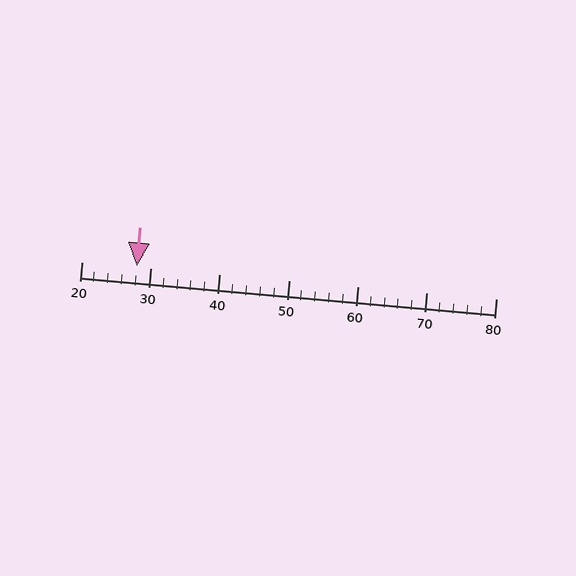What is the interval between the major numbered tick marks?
The major tick marks are spaced 10 units apart.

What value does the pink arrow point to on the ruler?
The pink arrow points to approximately 28.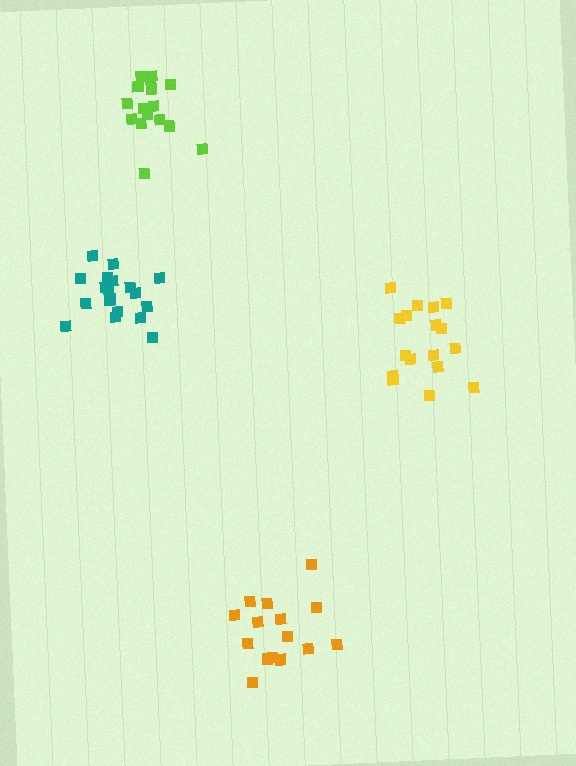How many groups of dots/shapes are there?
There are 4 groups.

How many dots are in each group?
Group 1: 17 dots, Group 2: 16 dots, Group 3: 15 dots, Group 4: 18 dots (66 total).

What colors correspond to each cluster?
The clusters are colored: yellow, lime, orange, teal.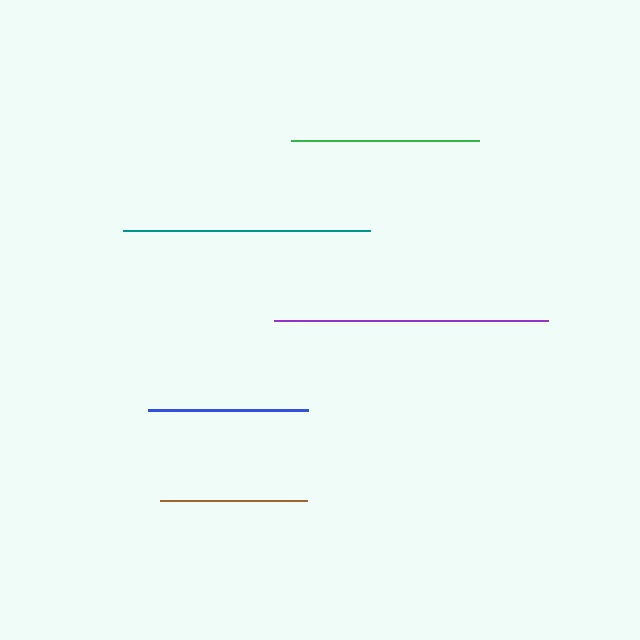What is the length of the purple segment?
The purple segment is approximately 274 pixels long.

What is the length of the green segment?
The green segment is approximately 188 pixels long.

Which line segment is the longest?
The purple line is the longest at approximately 274 pixels.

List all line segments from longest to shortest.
From longest to shortest: purple, teal, green, blue, brown.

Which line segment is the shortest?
The brown line is the shortest at approximately 147 pixels.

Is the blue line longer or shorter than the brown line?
The blue line is longer than the brown line.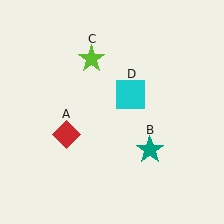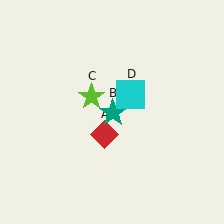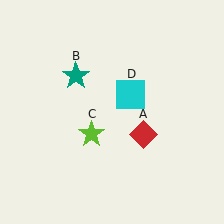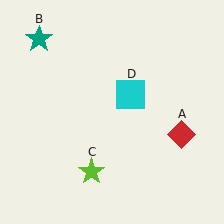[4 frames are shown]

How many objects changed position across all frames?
3 objects changed position: red diamond (object A), teal star (object B), lime star (object C).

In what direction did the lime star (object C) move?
The lime star (object C) moved down.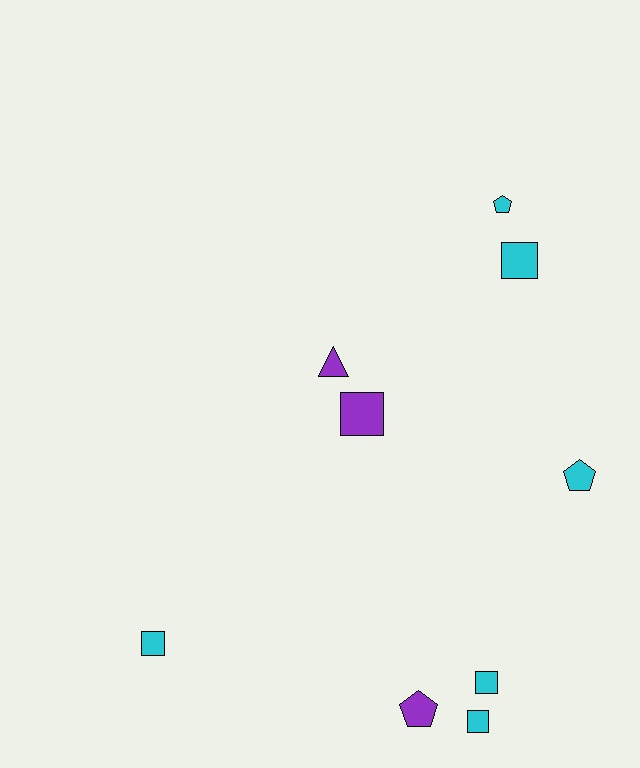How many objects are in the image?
There are 9 objects.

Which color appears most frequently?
Cyan, with 6 objects.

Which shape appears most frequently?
Square, with 5 objects.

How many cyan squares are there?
There are 4 cyan squares.